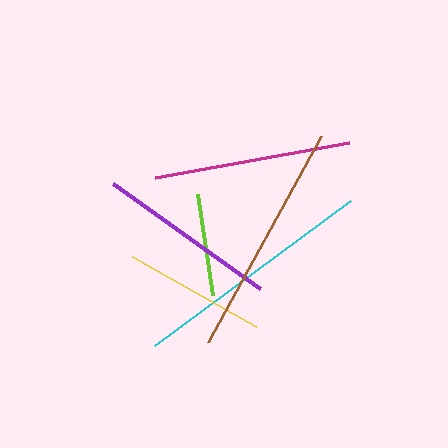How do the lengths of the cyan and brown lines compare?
The cyan and brown lines are approximately the same length.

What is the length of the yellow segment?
The yellow segment is approximately 142 pixels long.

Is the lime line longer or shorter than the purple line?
The purple line is longer than the lime line.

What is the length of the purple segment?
The purple segment is approximately 181 pixels long.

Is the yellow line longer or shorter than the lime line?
The yellow line is longer than the lime line.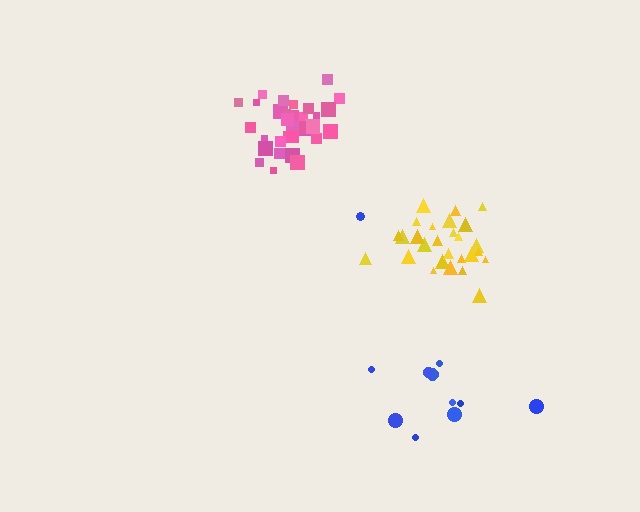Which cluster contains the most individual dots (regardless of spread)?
Pink (34).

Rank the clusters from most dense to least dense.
pink, yellow, blue.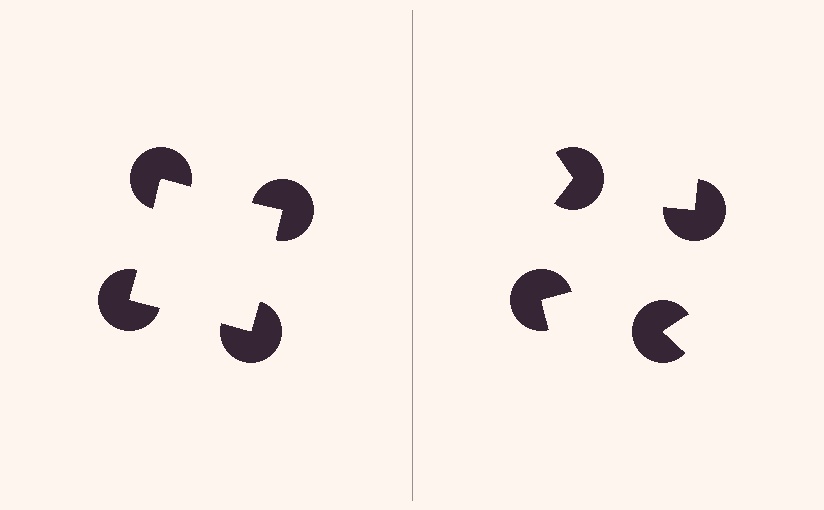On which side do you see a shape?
An illusory square appears on the left side. On the right side the wedge cuts are rotated, so no coherent shape forms.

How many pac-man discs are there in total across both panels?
8 — 4 on each side.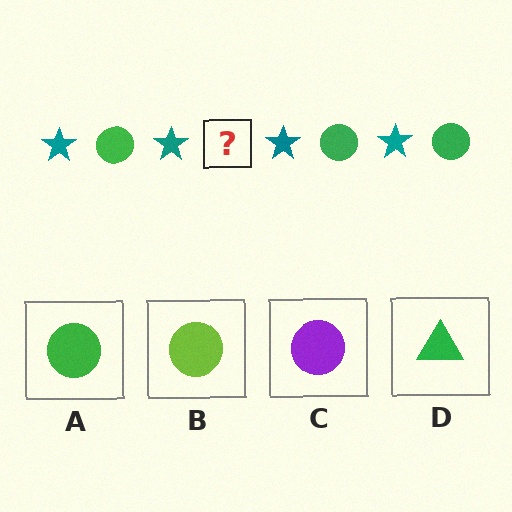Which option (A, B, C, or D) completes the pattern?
A.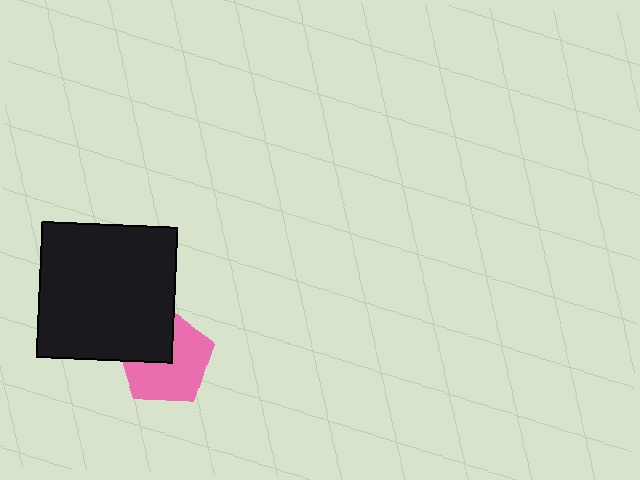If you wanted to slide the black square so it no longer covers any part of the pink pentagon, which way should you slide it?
Slide it toward the upper-left — that is the most direct way to separate the two shapes.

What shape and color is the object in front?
The object in front is a black square.